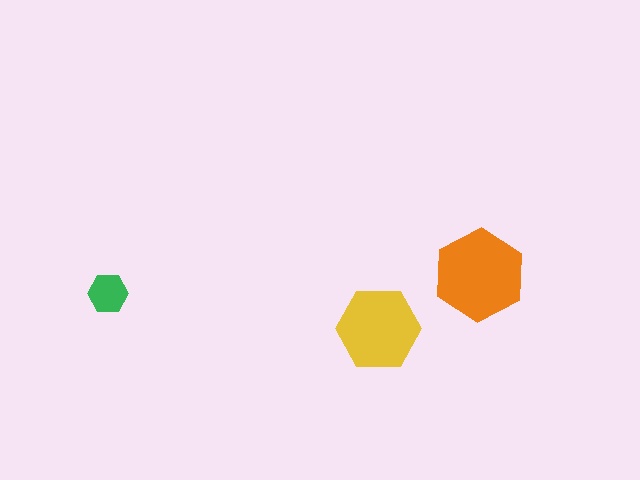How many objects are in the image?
There are 3 objects in the image.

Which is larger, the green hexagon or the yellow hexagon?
The yellow one.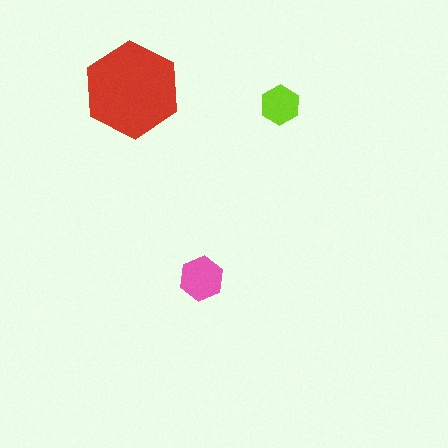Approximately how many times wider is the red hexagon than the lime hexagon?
About 2.5 times wider.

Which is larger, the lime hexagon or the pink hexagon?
The pink one.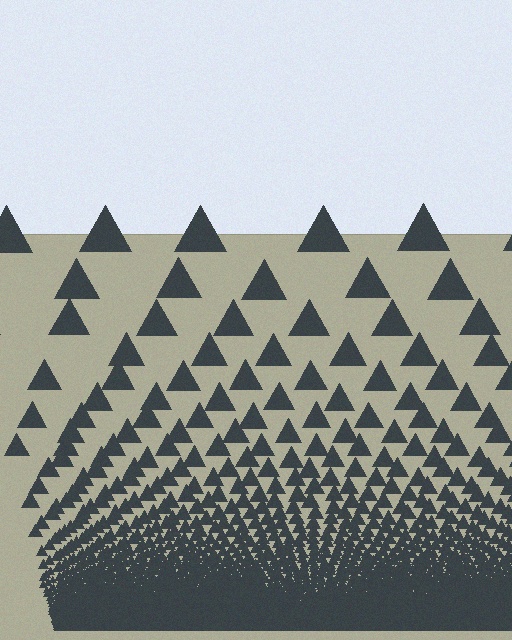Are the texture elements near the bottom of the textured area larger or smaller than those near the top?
Smaller. The gradient is inverted — elements near the bottom are smaller and denser.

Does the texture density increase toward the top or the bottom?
Density increases toward the bottom.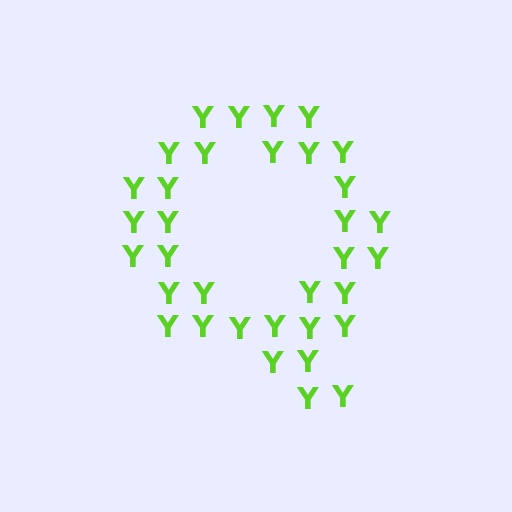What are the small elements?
The small elements are letter Y's.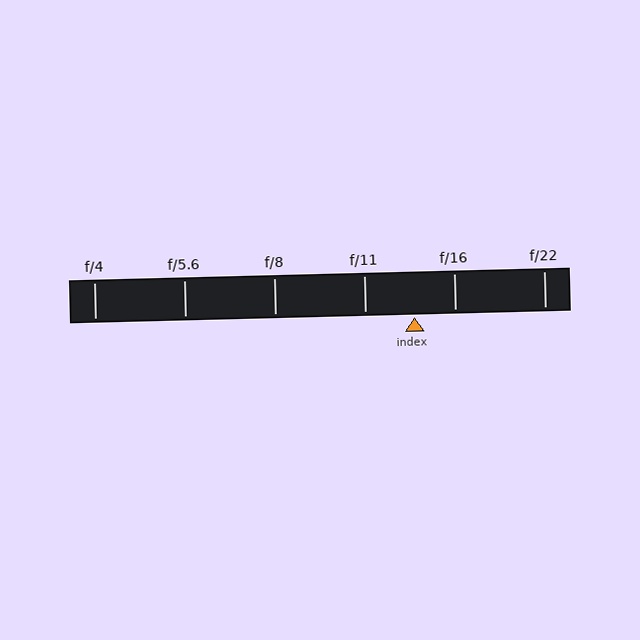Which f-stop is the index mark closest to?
The index mark is closest to f/16.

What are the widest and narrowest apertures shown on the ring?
The widest aperture shown is f/4 and the narrowest is f/22.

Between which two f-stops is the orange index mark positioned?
The index mark is between f/11 and f/16.